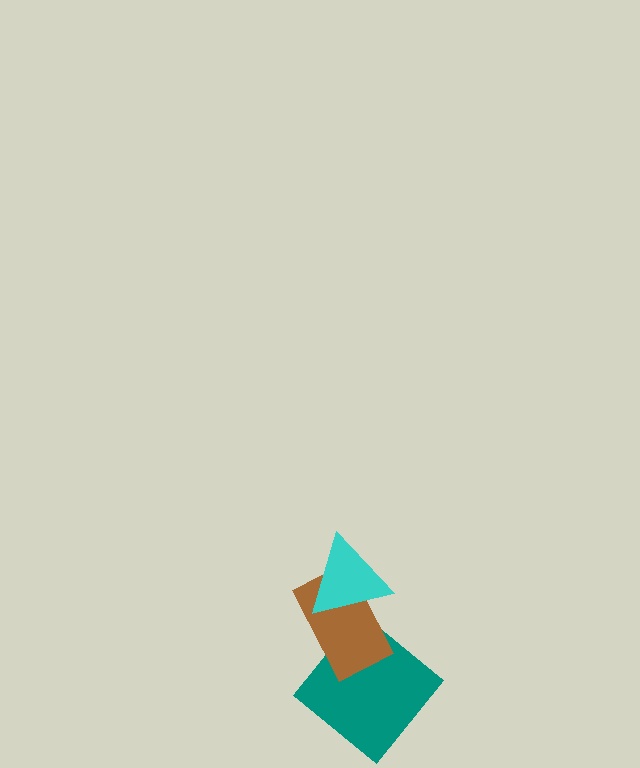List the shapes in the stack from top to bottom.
From top to bottom: the cyan triangle, the brown rectangle, the teal diamond.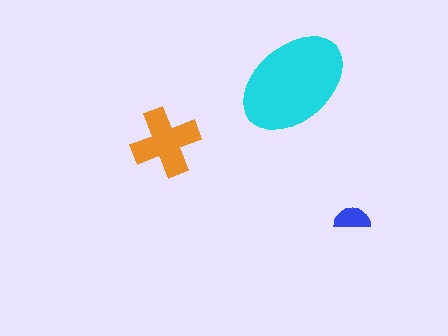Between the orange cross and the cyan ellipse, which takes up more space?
The cyan ellipse.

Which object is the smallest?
The blue semicircle.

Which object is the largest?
The cyan ellipse.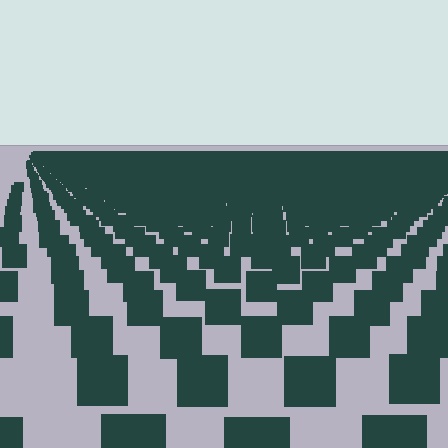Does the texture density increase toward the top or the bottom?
Density increases toward the top.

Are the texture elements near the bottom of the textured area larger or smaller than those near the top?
Larger. Near the bottom, elements are closer to the viewer and appear at a bigger on-screen size.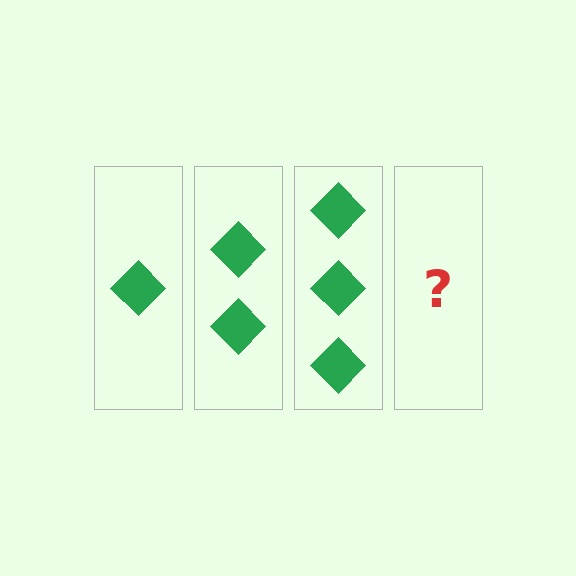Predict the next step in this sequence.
The next step is 4 diamonds.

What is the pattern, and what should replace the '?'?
The pattern is that each step adds one more diamond. The '?' should be 4 diamonds.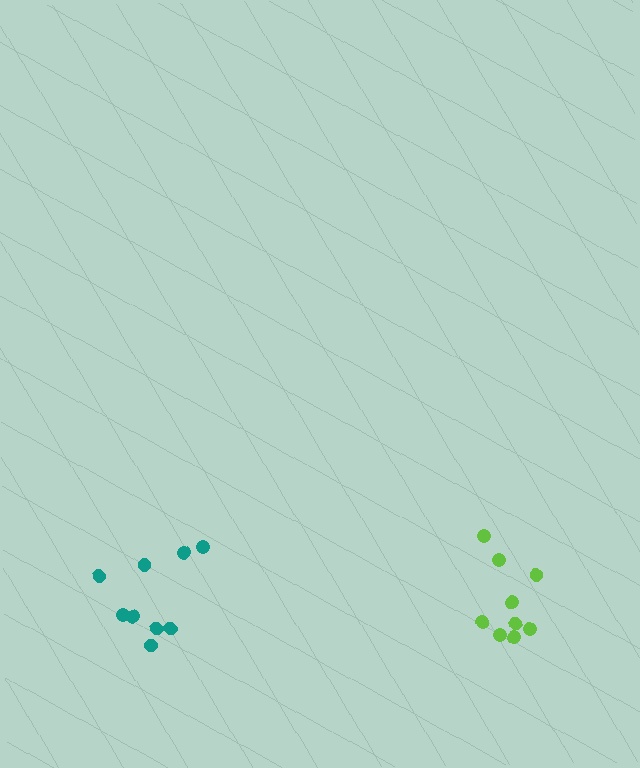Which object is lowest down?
The lime cluster is bottommost.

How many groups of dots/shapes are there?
There are 2 groups.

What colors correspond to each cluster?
The clusters are colored: teal, lime.